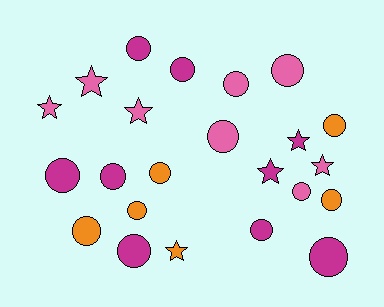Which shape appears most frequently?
Circle, with 16 objects.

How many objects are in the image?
There are 23 objects.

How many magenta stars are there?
There are 2 magenta stars.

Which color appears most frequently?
Magenta, with 9 objects.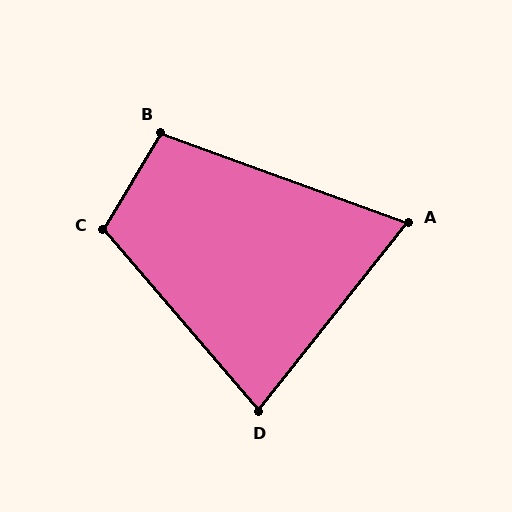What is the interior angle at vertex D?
Approximately 79 degrees (acute).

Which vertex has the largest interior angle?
C, at approximately 108 degrees.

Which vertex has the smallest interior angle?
A, at approximately 72 degrees.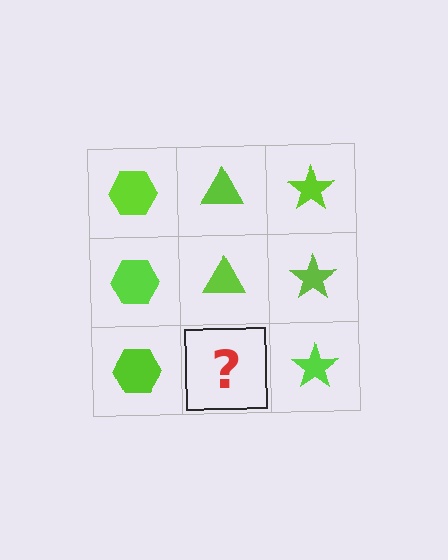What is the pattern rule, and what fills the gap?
The rule is that each column has a consistent shape. The gap should be filled with a lime triangle.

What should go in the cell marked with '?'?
The missing cell should contain a lime triangle.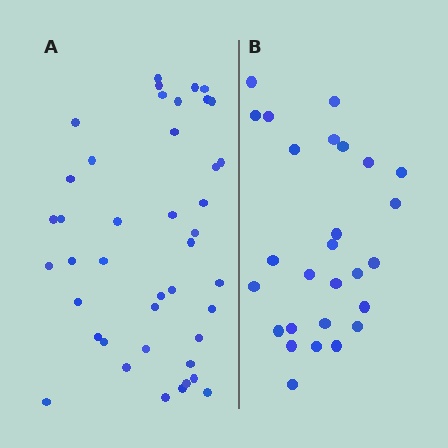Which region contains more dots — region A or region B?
Region A (the left region) has more dots.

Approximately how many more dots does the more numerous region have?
Region A has approximately 15 more dots than region B.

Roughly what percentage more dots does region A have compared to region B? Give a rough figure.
About 55% more.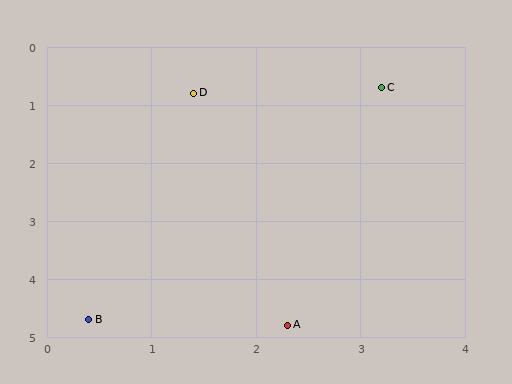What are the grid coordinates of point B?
Point B is at approximately (0.4, 4.7).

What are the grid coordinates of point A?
Point A is at approximately (2.3, 4.8).